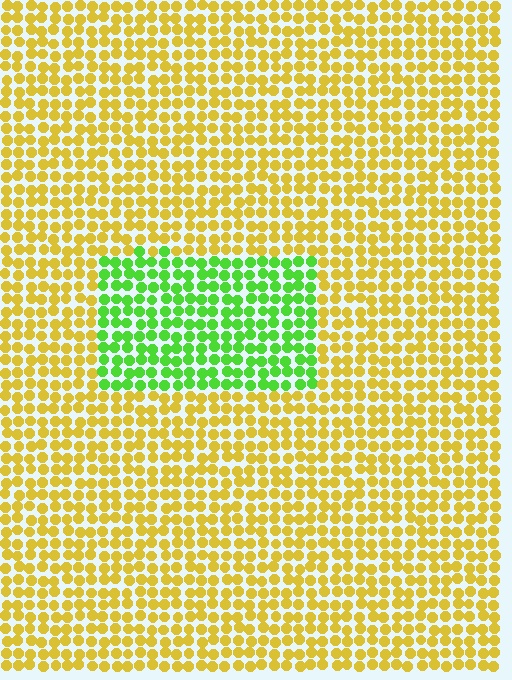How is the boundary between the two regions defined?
The boundary is defined purely by a slight shift in hue (about 60 degrees). Spacing, size, and orientation are identical on both sides.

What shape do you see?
I see a rectangle.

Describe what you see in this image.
The image is filled with small yellow elements in a uniform arrangement. A rectangle-shaped region is visible where the elements are tinted to a slightly different hue, forming a subtle color boundary.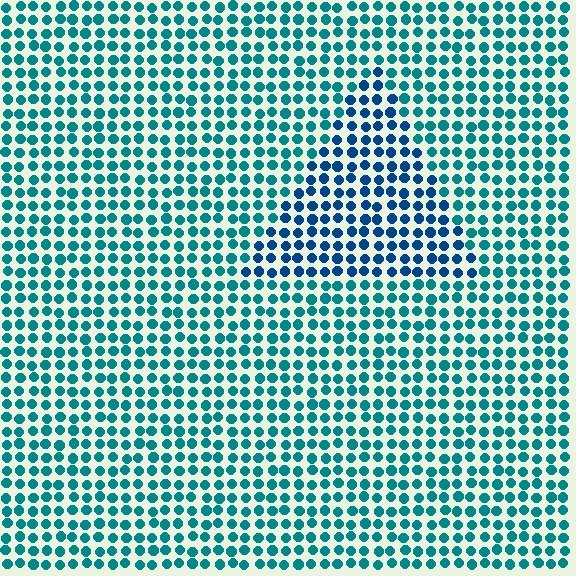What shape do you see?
I see a triangle.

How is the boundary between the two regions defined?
The boundary is defined purely by a slight shift in hue (about 31 degrees). Spacing, size, and orientation are identical on both sides.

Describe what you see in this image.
The image is filled with small teal elements in a uniform arrangement. A triangle-shaped region is visible where the elements are tinted to a slightly different hue, forming a subtle color boundary.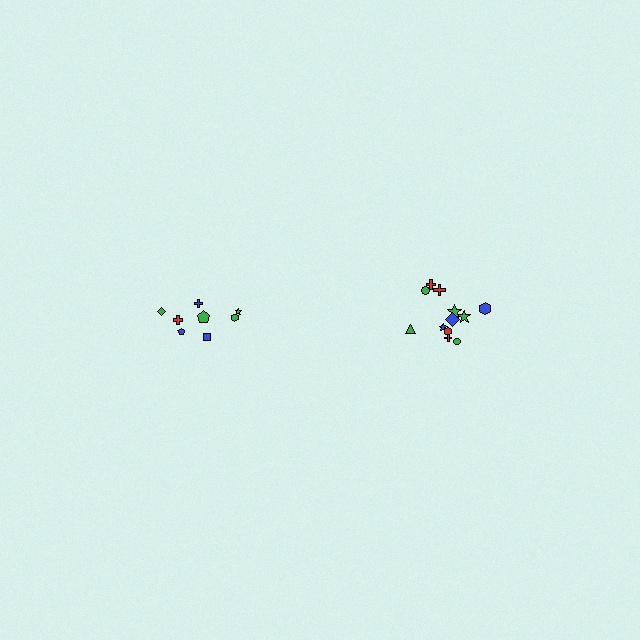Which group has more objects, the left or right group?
The right group.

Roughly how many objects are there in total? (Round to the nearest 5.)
Roughly 20 objects in total.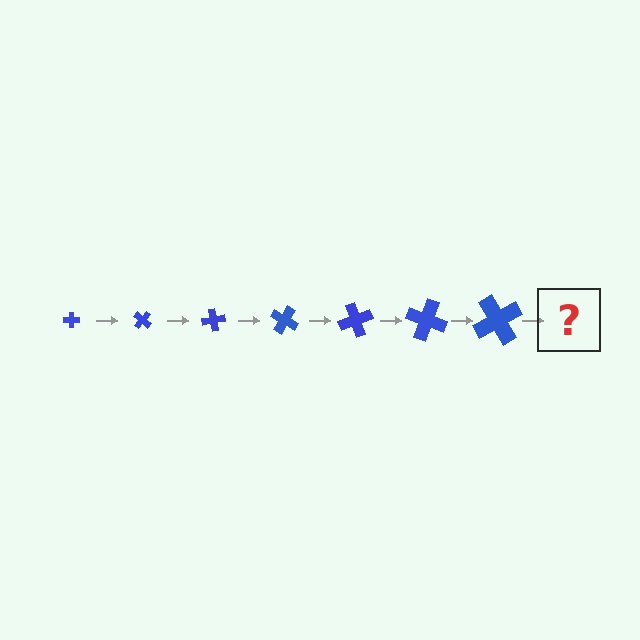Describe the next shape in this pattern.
It should be a cross, larger than the previous one and rotated 280 degrees from the start.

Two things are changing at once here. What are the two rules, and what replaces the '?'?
The two rules are that the cross grows larger each step and it rotates 40 degrees each step. The '?' should be a cross, larger than the previous one and rotated 280 degrees from the start.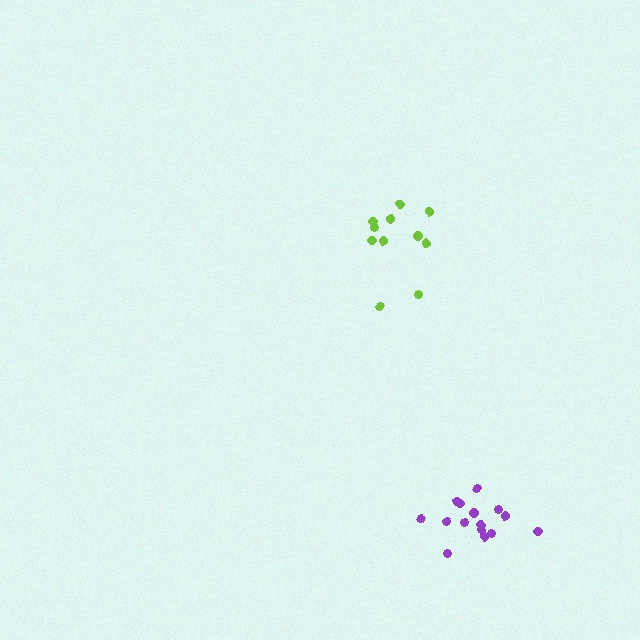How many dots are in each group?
Group 1: 15 dots, Group 2: 11 dots (26 total).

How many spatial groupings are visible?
There are 2 spatial groupings.